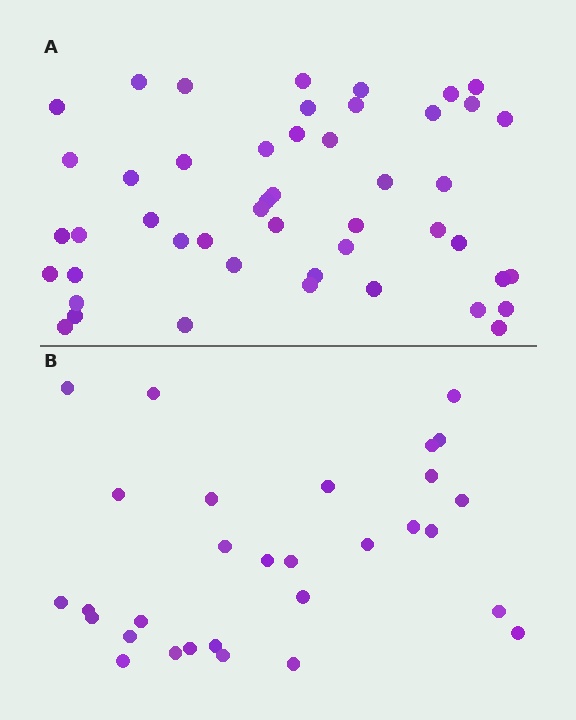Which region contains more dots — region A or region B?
Region A (the top region) has more dots.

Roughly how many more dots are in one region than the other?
Region A has approximately 20 more dots than region B.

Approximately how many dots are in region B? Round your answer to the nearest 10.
About 30 dots.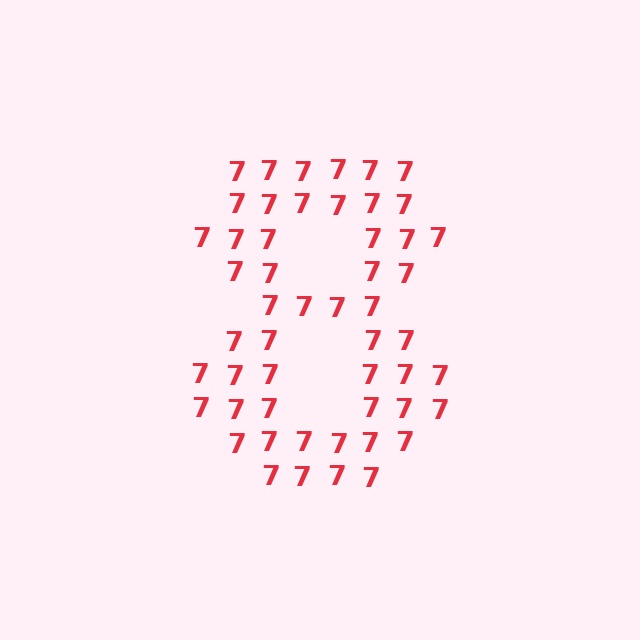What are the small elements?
The small elements are digit 7's.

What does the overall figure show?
The overall figure shows the digit 8.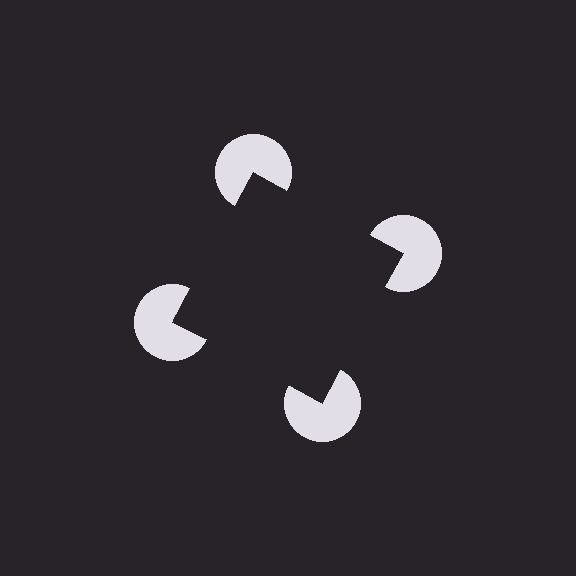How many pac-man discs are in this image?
There are 4 — one at each vertex of the illusory square.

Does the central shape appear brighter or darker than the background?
It typically appears slightly darker than the background, even though no actual brightness change is drawn.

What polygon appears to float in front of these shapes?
An illusory square — its edges are inferred from the aligned wedge cuts in the pac-man discs, not physically drawn.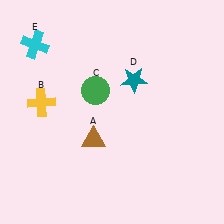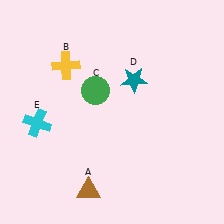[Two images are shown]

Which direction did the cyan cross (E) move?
The cyan cross (E) moved down.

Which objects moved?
The objects that moved are: the brown triangle (A), the yellow cross (B), the cyan cross (E).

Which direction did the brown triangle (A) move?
The brown triangle (A) moved down.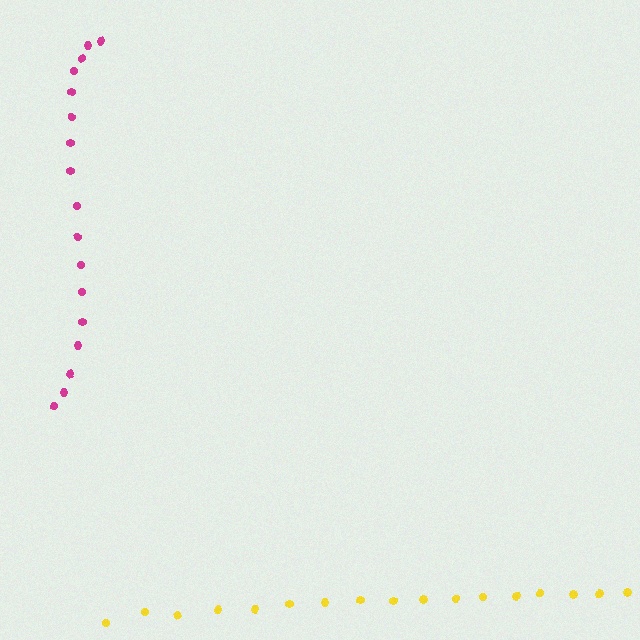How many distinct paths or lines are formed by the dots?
There are 2 distinct paths.